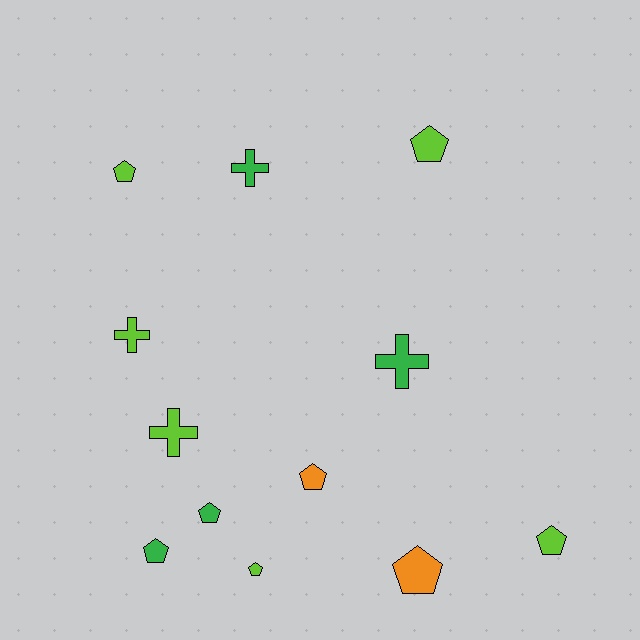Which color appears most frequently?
Lime, with 6 objects.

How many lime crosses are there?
There are 2 lime crosses.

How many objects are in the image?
There are 12 objects.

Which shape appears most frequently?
Pentagon, with 8 objects.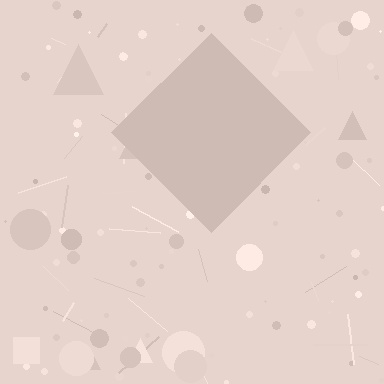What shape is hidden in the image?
A diamond is hidden in the image.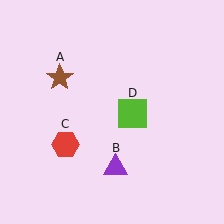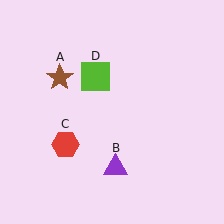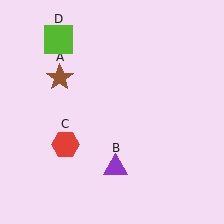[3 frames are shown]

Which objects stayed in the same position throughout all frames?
Brown star (object A) and purple triangle (object B) and red hexagon (object C) remained stationary.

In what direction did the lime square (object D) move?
The lime square (object D) moved up and to the left.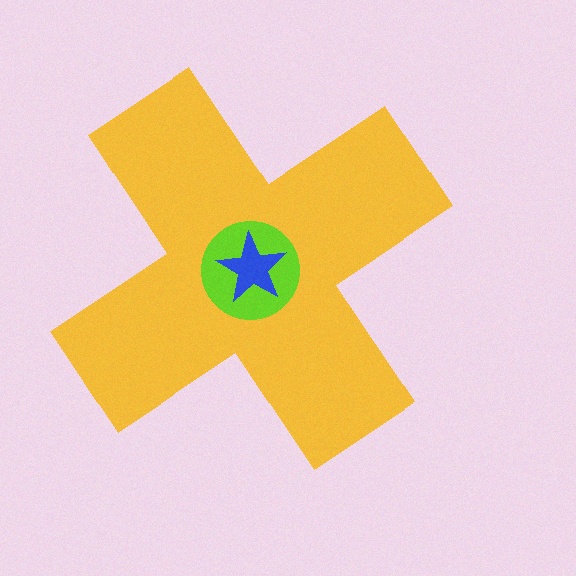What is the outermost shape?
The yellow cross.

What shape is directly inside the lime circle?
The blue star.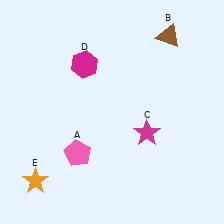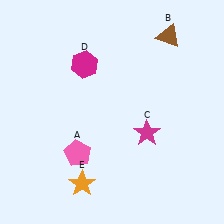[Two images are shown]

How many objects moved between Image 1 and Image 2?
1 object moved between the two images.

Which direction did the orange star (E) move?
The orange star (E) moved right.